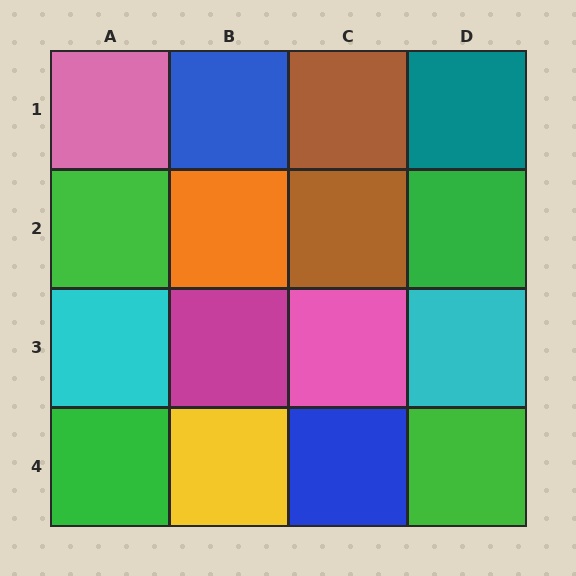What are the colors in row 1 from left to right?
Pink, blue, brown, teal.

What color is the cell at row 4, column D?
Green.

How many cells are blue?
2 cells are blue.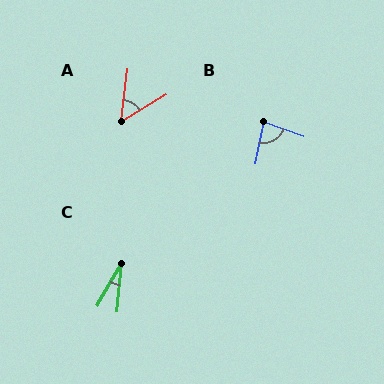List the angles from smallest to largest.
C (25°), A (51°), B (82°).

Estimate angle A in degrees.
Approximately 51 degrees.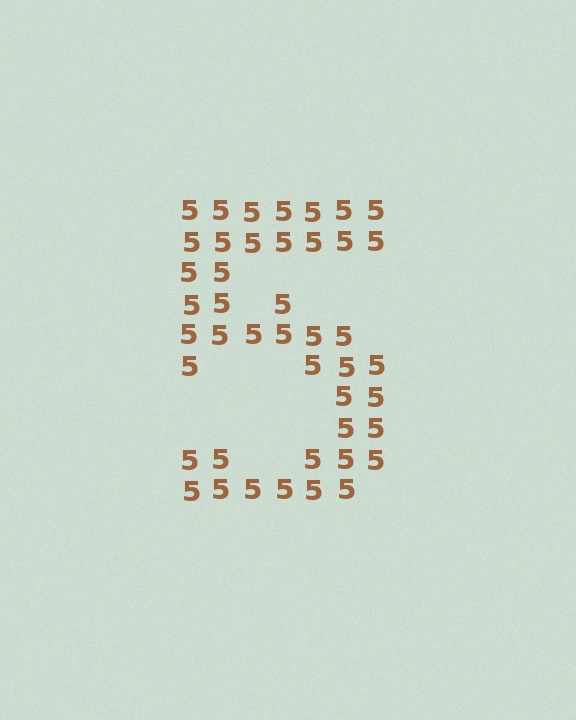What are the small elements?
The small elements are digit 5's.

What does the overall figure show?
The overall figure shows the digit 5.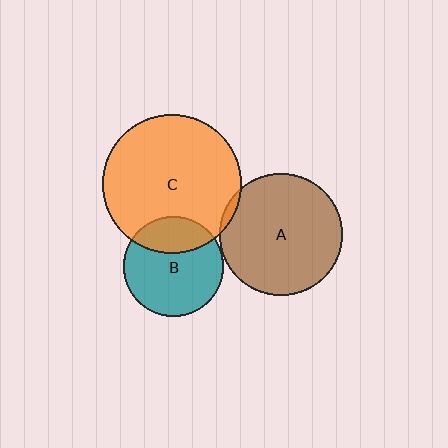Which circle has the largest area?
Circle C (orange).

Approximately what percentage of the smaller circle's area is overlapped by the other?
Approximately 30%.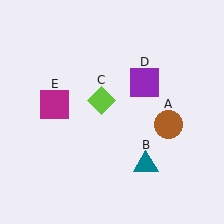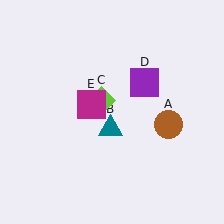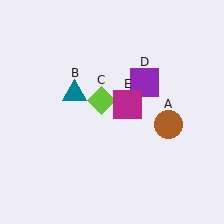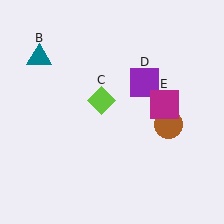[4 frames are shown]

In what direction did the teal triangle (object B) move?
The teal triangle (object B) moved up and to the left.